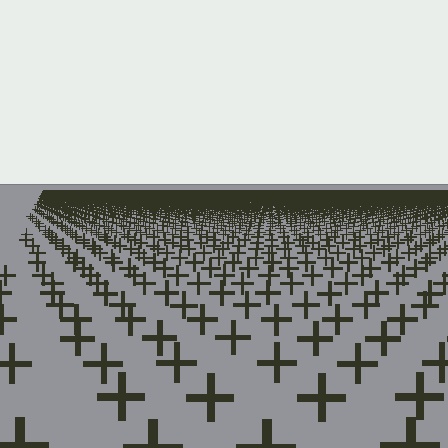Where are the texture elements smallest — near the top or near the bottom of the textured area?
Near the top.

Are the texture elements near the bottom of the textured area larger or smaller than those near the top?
Larger. Near the bottom, elements are closer to the viewer and appear at a bigger on-screen size.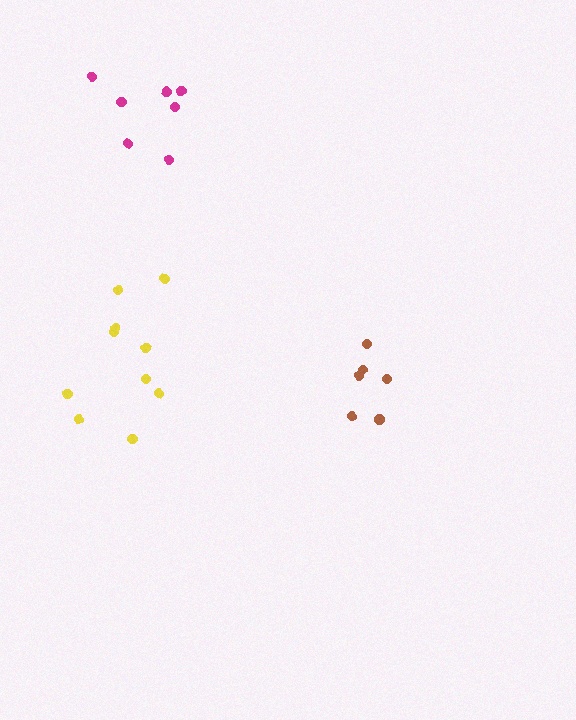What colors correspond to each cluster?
The clusters are colored: brown, magenta, yellow.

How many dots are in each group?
Group 1: 6 dots, Group 2: 7 dots, Group 3: 10 dots (23 total).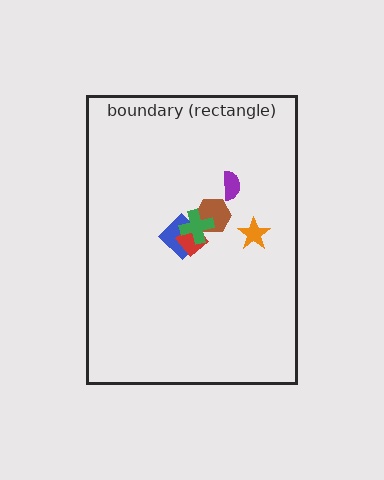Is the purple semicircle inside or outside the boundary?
Inside.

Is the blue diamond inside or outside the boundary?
Inside.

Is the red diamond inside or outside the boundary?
Inside.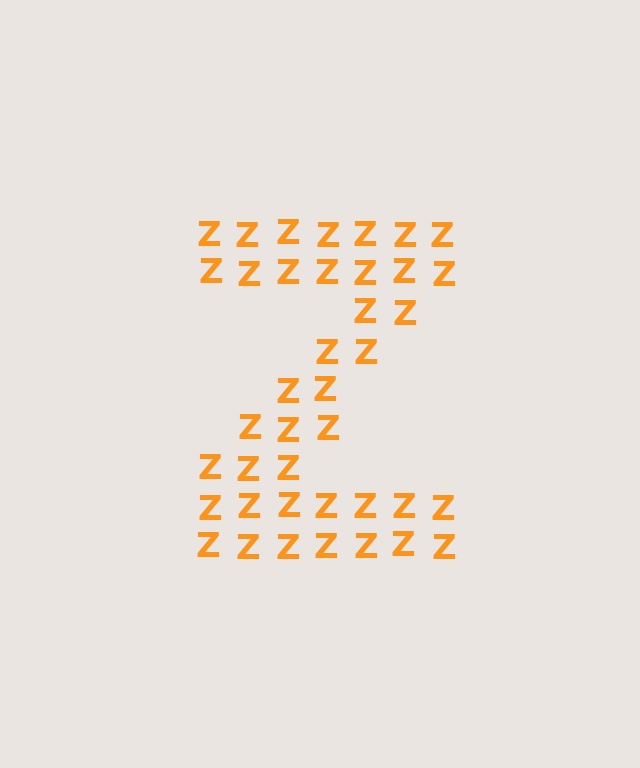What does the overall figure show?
The overall figure shows the letter Z.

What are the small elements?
The small elements are letter Z's.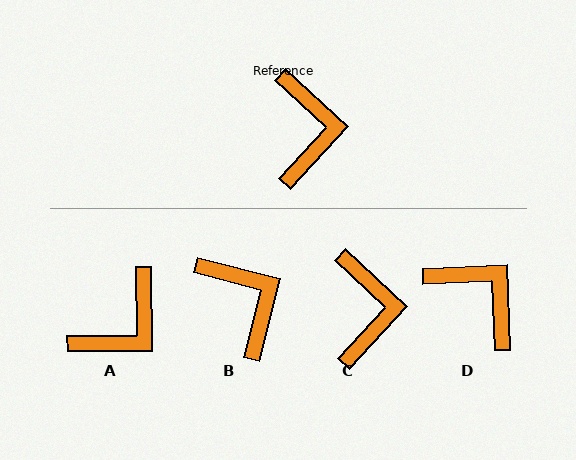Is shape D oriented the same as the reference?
No, it is off by about 45 degrees.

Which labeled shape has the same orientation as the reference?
C.